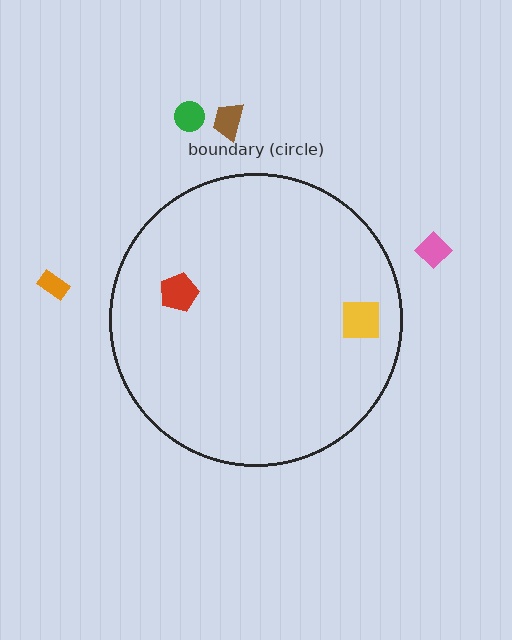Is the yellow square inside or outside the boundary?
Inside.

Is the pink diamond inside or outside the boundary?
Outside.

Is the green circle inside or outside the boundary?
Outside.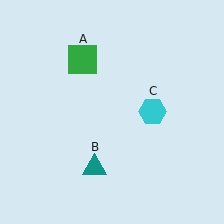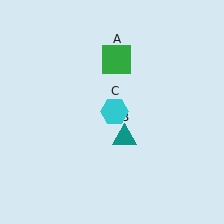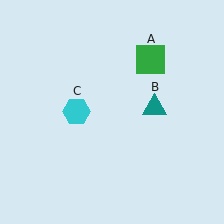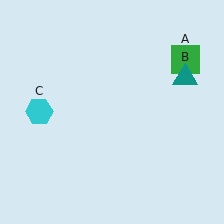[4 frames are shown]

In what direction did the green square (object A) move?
The green square (object A) moved right.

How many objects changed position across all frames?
3 objects changed position: green square (object A), teal triangle (object B), cyan hexagon (object C).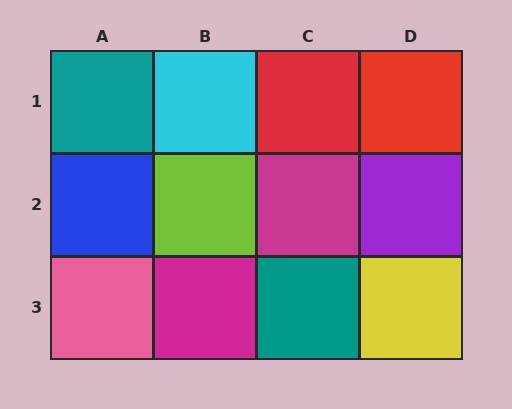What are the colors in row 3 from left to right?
Pink, magenta, teal, yellow.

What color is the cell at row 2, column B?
Lime.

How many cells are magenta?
2 cells are magenta.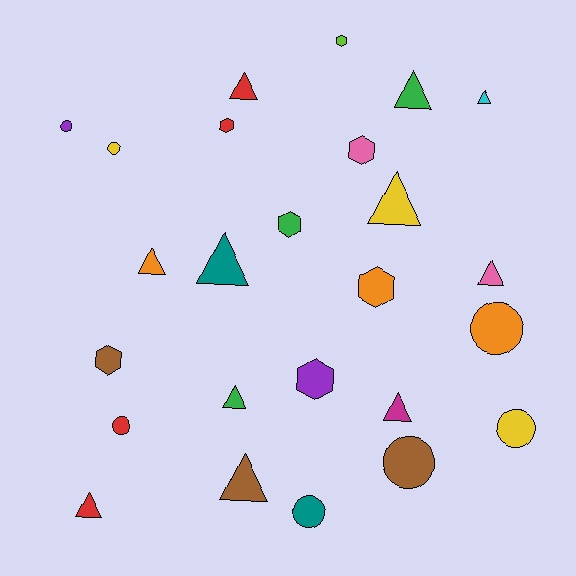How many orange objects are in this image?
There are 3 orange objects.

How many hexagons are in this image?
There are 7 hexagons.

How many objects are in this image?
There are 25 objects.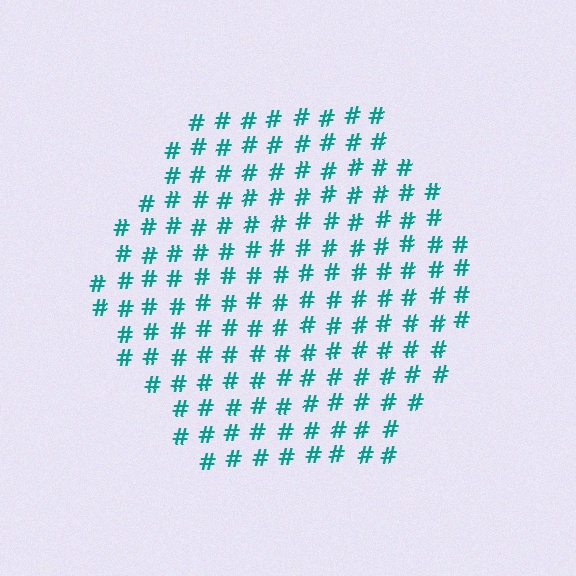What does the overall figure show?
The overall figure shows a hexagon.